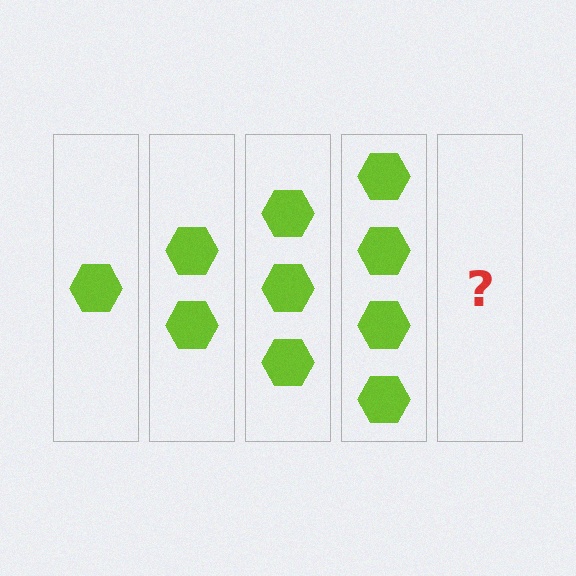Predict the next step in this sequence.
The next step is 5 hexagons.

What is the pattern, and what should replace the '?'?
The pattern is that each step adds one more hexagon. The '?' should be 5 hexagons.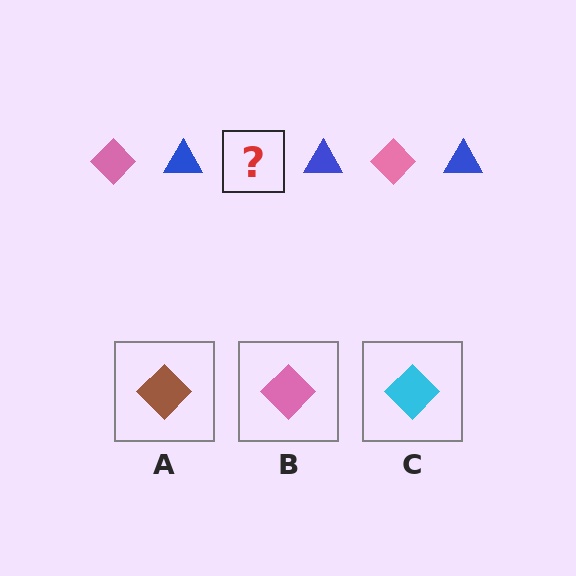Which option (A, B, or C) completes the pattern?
B.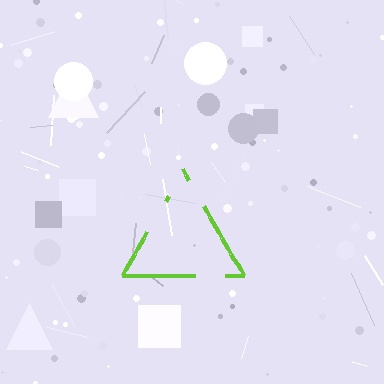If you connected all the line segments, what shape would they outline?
They would outline a triangle.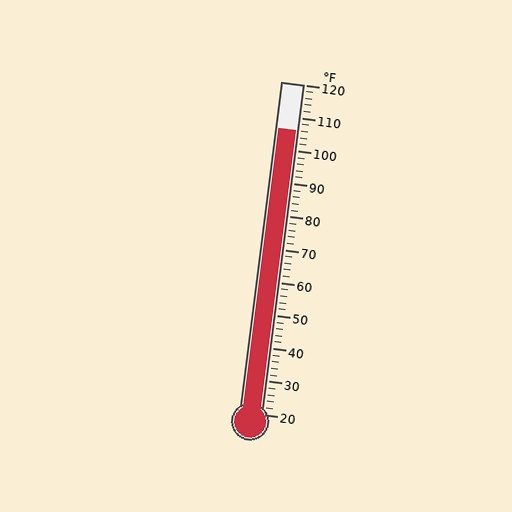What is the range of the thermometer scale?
The thermometer scale ranges from 20°F to 120°F.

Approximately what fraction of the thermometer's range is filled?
The thermometer is filled to approximately 85% of its range.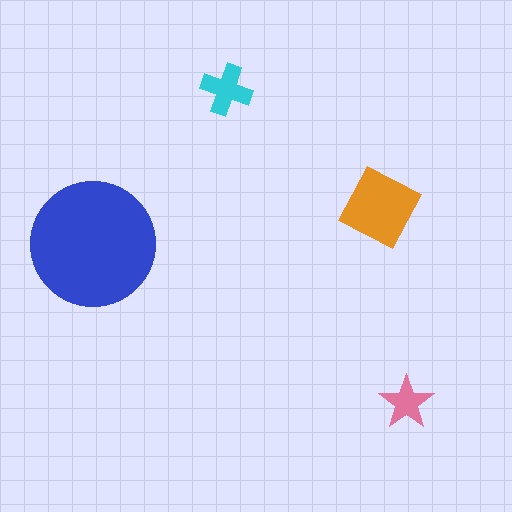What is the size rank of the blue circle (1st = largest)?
1st.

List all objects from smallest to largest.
The pink star, the cyan cross, the orange diamond, the blue circle.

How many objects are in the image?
There are 4 objects in the image.